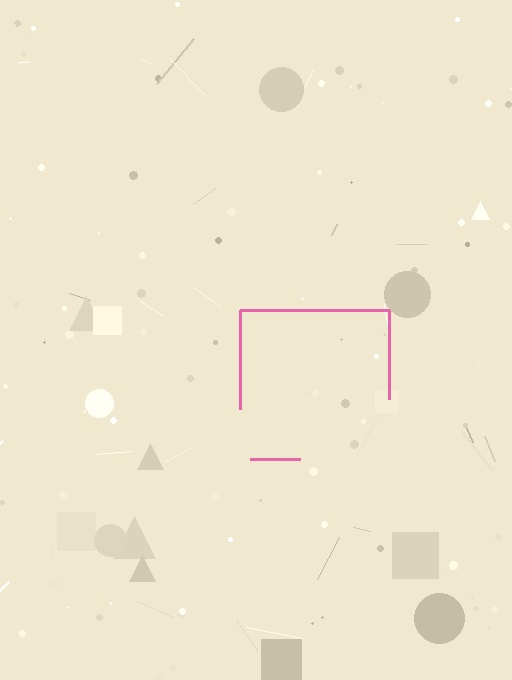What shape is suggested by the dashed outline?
The dashed outline suggests a square.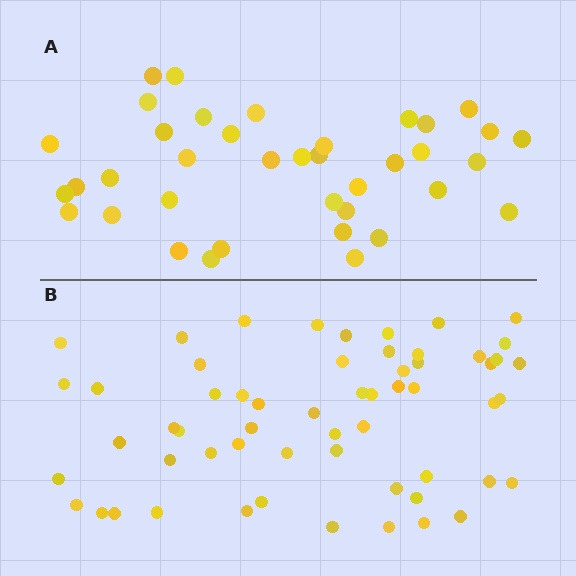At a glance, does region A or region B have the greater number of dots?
Region B (the bottom region) has more dots.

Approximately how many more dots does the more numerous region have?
Region B has approximately 20 more dots than region A.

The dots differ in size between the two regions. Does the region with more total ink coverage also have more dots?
No. Region A has more total ink coverage because its dots are larger, but region B actually contains more individual dots. Total area can be misleading — the number of items is what matters here.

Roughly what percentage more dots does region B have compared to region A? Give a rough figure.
About 55% more.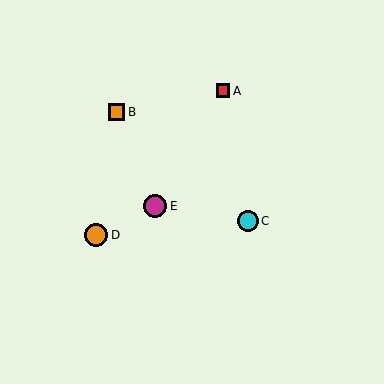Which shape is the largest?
The orange circle (labeled D) is the largest.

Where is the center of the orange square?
The center of the orange square is at (117, 112).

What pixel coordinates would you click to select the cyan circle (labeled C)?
Click at (248, 221) to select the cyan circle C.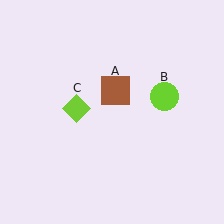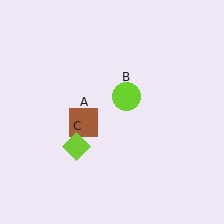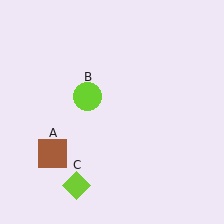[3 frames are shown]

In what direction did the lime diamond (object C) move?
The lime diamond (object C) moved down.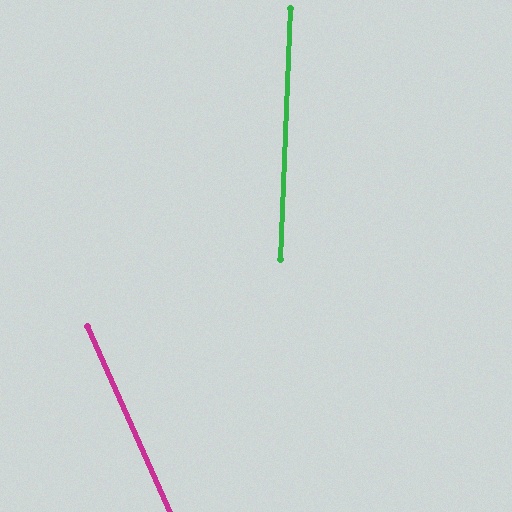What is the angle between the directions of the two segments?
Approximately 26 degrees.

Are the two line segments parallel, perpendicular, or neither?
Neither parallel nor perpendicular — they differ by about 26°.